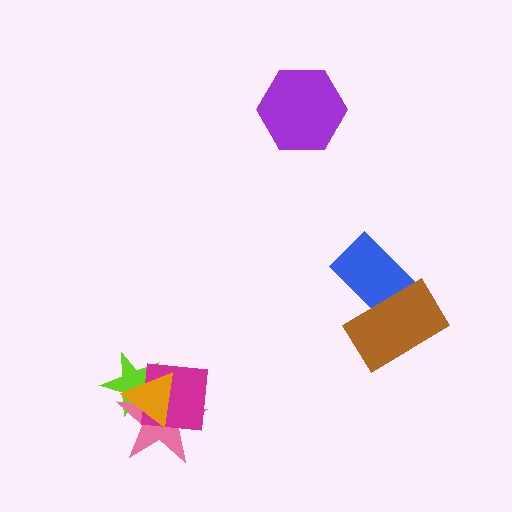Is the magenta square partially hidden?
Yes, it is partially covered by another shape.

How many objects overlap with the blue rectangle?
1 object overlaps with the blue rectangle.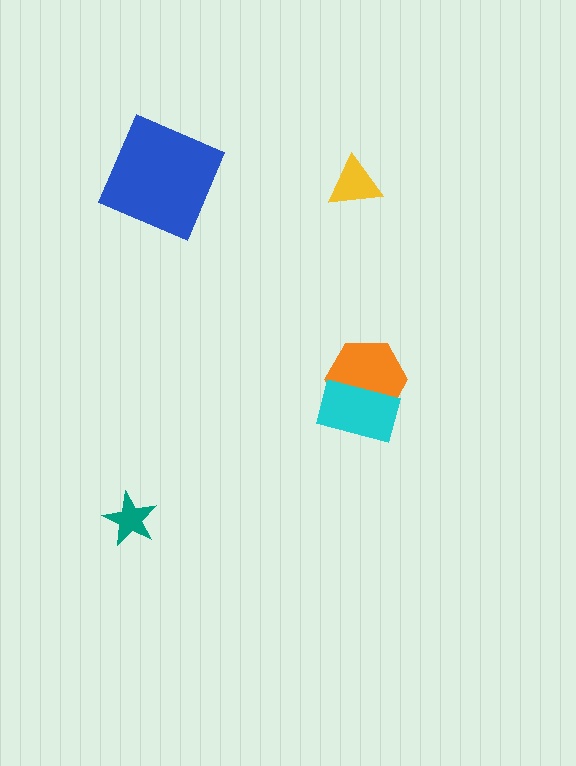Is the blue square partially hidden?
No, no other shape covers it.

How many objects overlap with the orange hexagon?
1 object overlaps with the orange hexagon.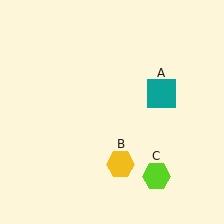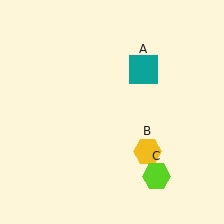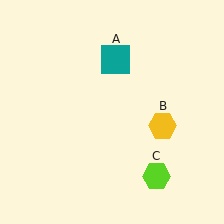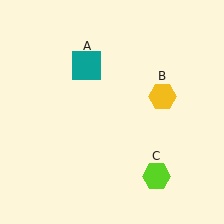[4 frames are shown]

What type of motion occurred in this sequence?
The teal square (object A), yellow hexagon (object B) rotated counterclockwise around the center of the scene.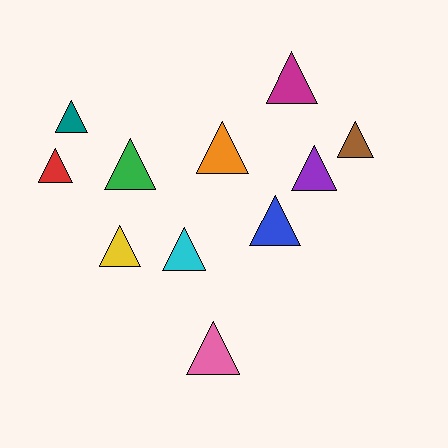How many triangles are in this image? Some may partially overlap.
There are 11 triangles.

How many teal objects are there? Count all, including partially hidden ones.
There is 1 teal object.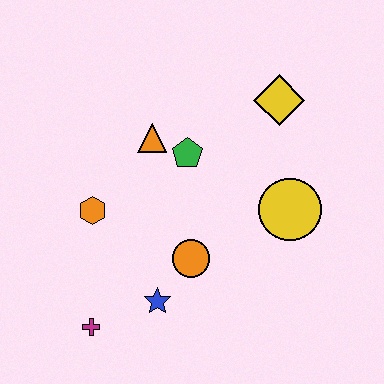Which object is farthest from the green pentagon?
The magenta cross is farthest from the green pentagon.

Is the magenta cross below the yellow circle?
Yes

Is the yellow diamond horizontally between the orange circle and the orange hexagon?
No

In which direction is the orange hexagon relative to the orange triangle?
The orange hexagon is below the orange triangle.